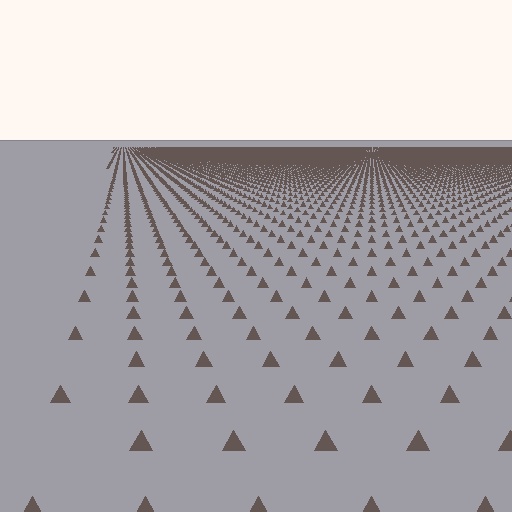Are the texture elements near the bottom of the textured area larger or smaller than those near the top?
Larger. Near the bottom, elements are closer to the viewer and appear at a bigger on-screen size.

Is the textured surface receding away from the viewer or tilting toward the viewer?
The surface is receding away from the viewer. Texture elements get smaller and denser toward the top.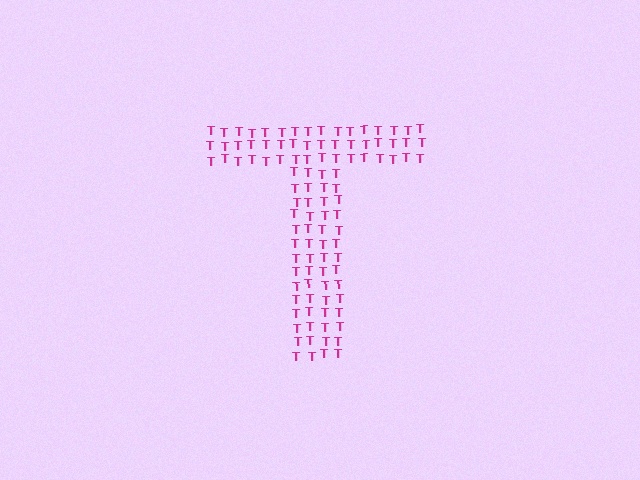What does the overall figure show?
The overall figure shows the letter T.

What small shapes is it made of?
It is made of small letter T's.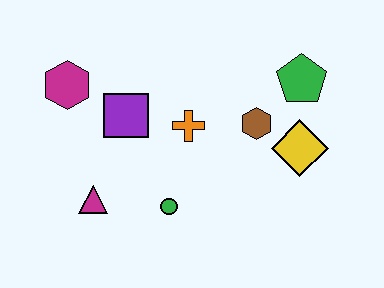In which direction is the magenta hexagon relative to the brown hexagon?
The magenta hexagon is to the left of the brown hexagon.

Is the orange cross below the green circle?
No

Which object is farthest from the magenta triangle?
The green pentagon is farthest from the magenta triangle.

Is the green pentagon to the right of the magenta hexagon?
Yes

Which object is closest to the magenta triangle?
The green circle is closest to the magenta triangle.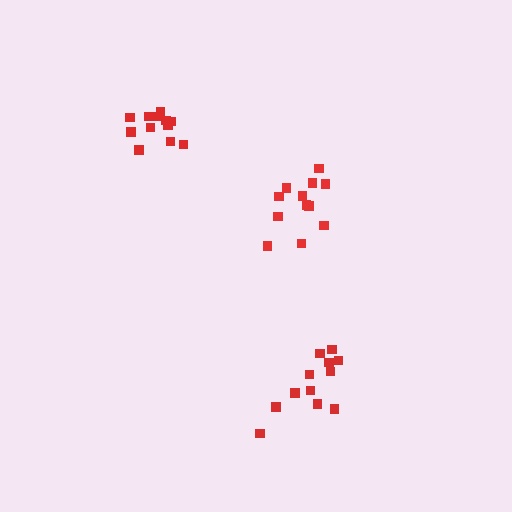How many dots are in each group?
Group 1: 12 dots, Group 2: 12 dots, Group 3: 12 dots (36 total).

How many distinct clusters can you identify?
There are 3 distinct clusters.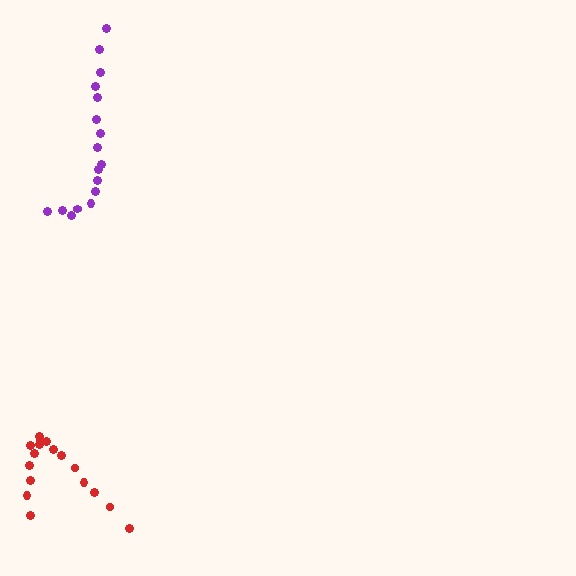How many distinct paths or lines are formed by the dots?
There are 2 distinct paths.